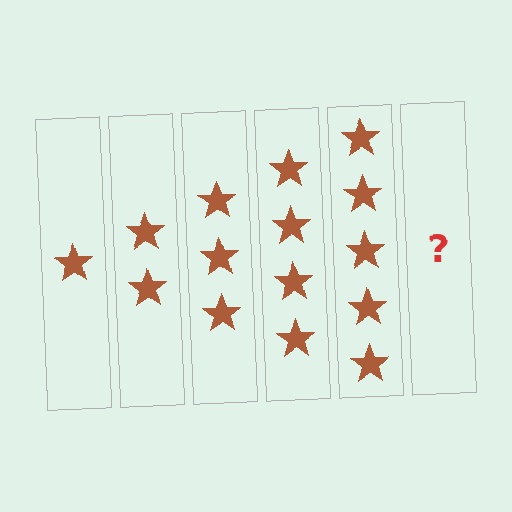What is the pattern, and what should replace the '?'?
The pattern is that each step adds one more star. The '?' should be 6 stars.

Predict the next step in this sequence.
The next step is 6 stars.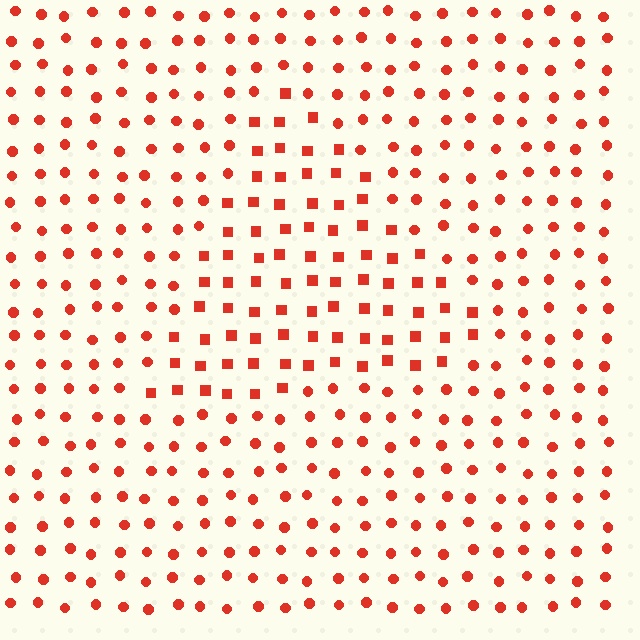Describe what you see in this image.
The image is filled with small red elements arranged in a uniform grid. A triangle-shaped region contains squares, while the surrounding area contains circles. The boundary is defined purely by the change in element shape.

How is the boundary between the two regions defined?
The boundary is defined by a change in element shape: squares inside vs. circles outside. All elements share the same color and spacing.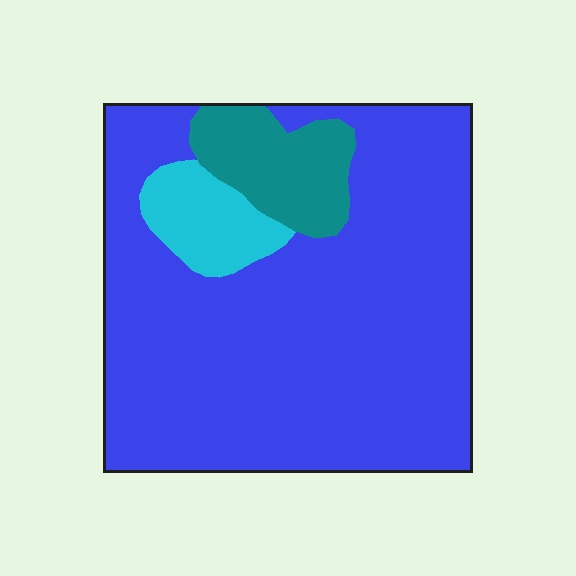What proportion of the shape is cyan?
Cyan covers roughly 10% of the shape.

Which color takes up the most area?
Blue, at roughly 80%.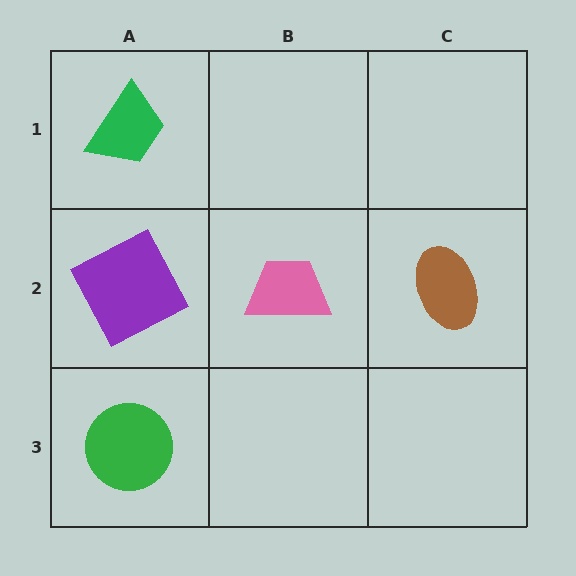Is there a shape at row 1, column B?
No, that cell is empty.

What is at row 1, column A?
A green trapezoid.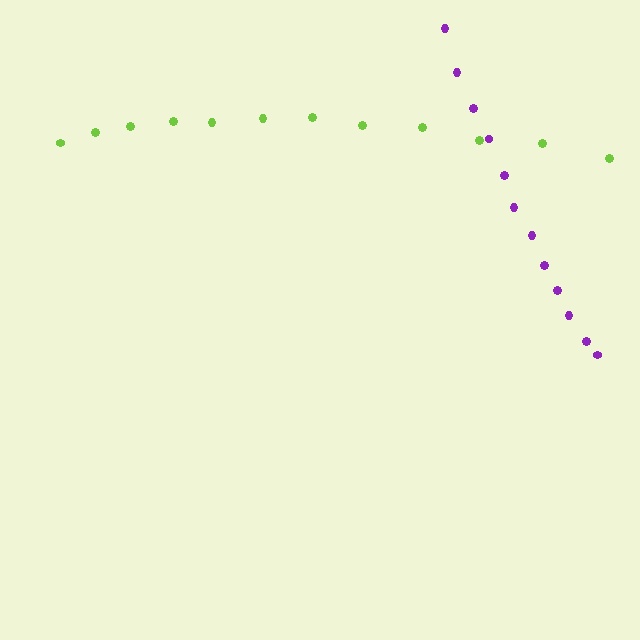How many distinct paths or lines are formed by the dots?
There are 2 distinct paths.